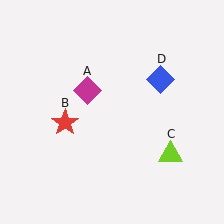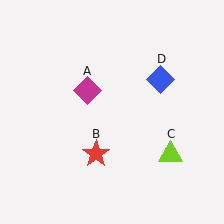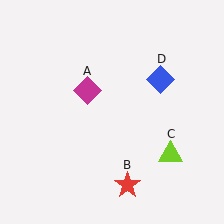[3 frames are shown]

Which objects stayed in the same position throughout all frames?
Magenta diamond (object A) and lime triangle (object C) and blue diamond (object D) remained stationary.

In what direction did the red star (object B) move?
The red star (object B) moved down and to the right.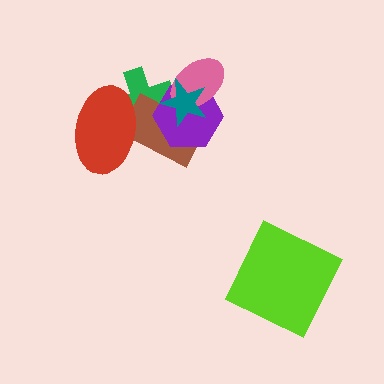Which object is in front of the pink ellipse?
The teal star is in front of the pink ellipse.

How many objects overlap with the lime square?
0 objects overlap with the lime square.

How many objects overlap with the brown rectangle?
5 objects overlap with the brown rectangle.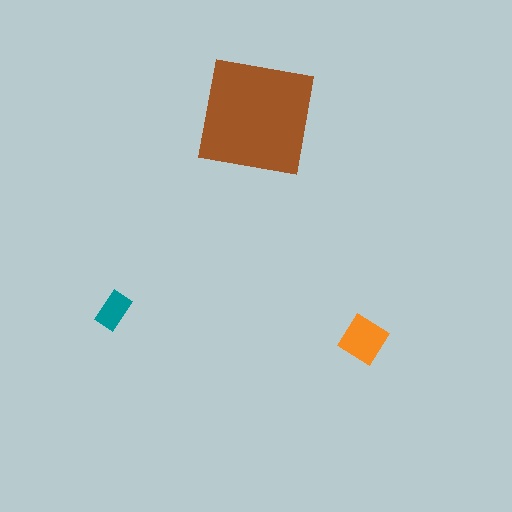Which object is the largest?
The brown square.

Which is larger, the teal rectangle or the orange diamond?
The orange diamond.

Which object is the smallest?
The teal rectangle.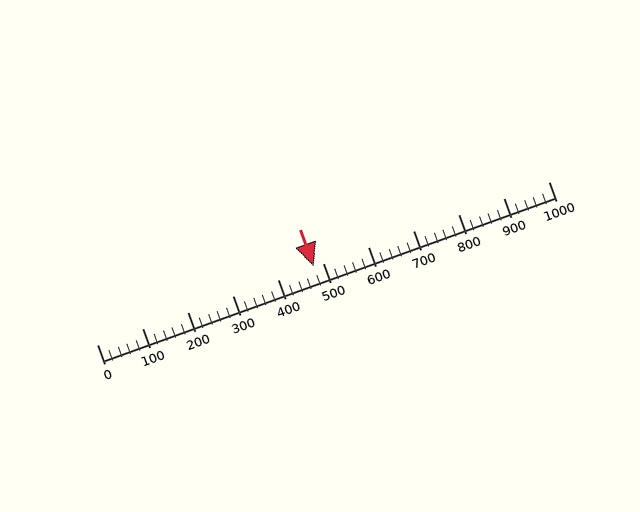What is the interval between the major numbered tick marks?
The major tick marks are spaced 100 units apart.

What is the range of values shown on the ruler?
The ruler shows values from 0 to 1000.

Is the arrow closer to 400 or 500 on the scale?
The arrow is closer to 500.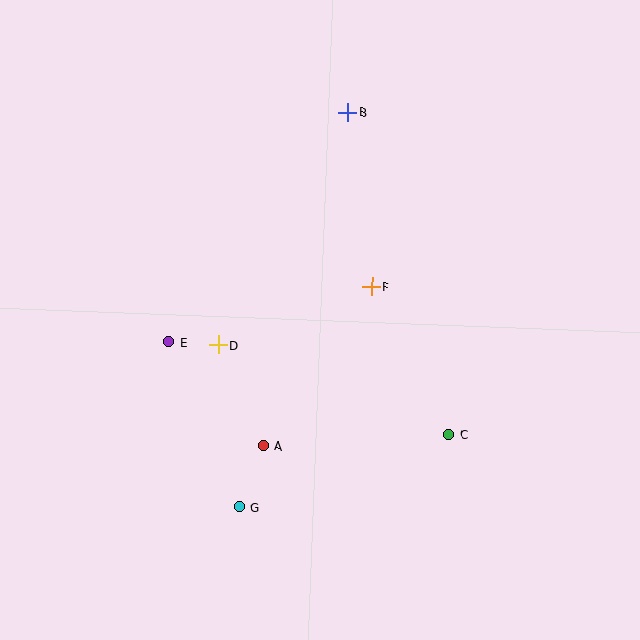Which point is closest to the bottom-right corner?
Point C is closest to the bottom-right corner.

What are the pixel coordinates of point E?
Point E is at (169, 342).